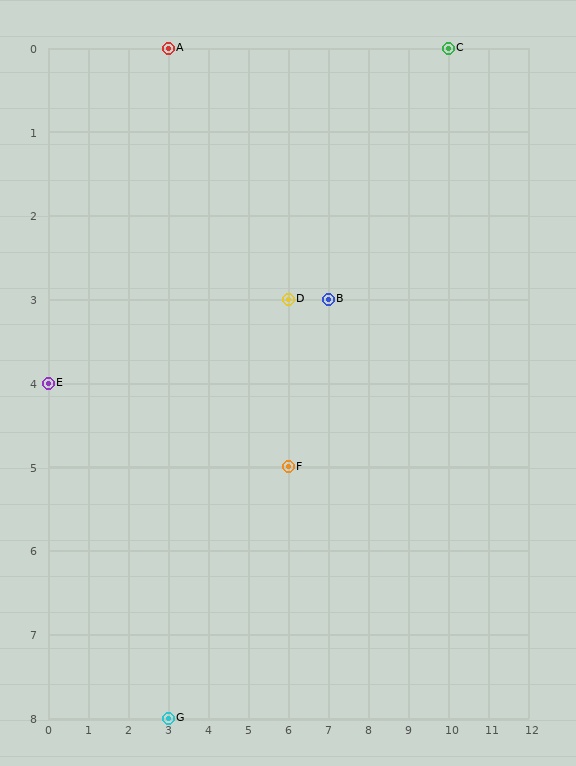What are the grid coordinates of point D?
Point D is at grid coordinates (6, 3).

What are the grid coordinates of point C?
Point C is at grid coordinates (10, 0).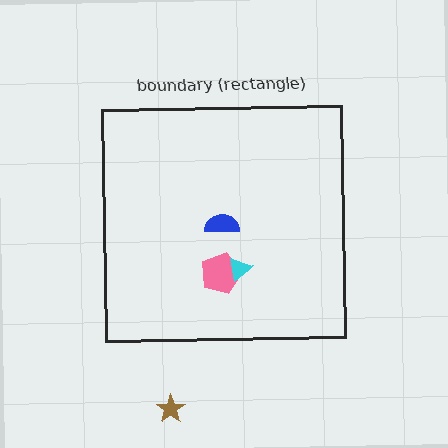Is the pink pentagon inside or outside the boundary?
Inside.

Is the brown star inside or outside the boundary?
Outside.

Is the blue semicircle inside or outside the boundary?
Inside.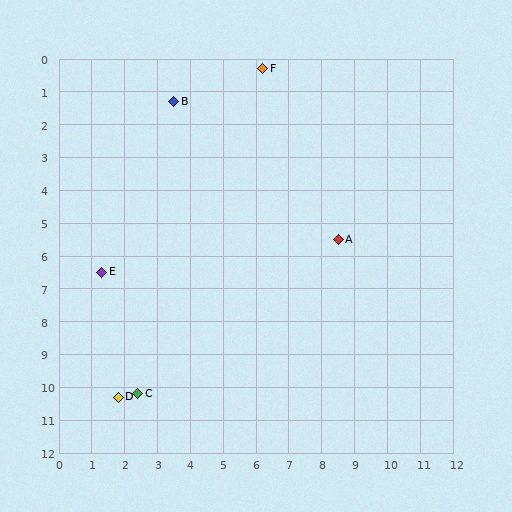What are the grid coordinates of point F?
Point F is at approximately (6.2, 0.3).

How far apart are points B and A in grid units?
Points B and A are about 6.5 grid units apart.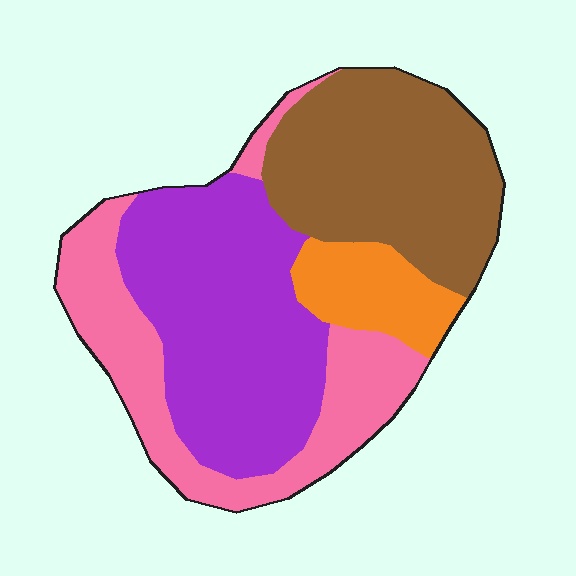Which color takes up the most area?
Purple, at roughly 35%.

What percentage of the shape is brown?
Brown covers around 30% of the shape.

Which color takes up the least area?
Orange, at roughly 10%.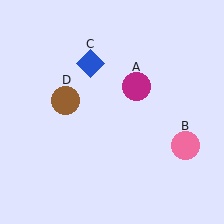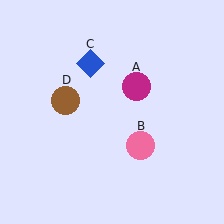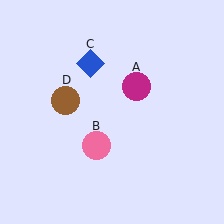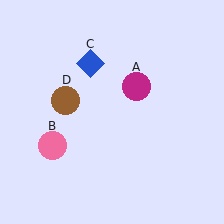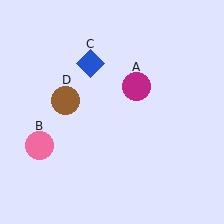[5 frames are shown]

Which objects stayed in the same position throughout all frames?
Magenta circle (object A) and blue diamond (object C) and brown circle (object D) remained stationary.